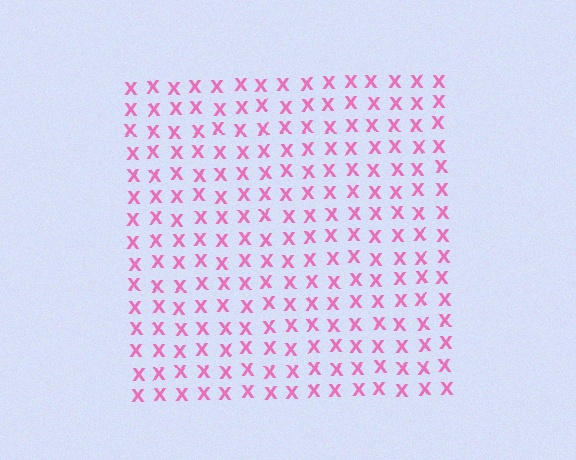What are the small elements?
The small elements are letter X's.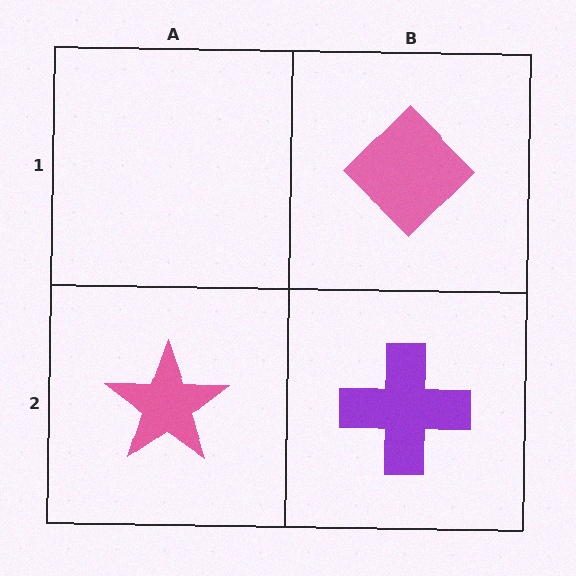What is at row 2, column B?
A purple cross.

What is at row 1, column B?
A pink diamond.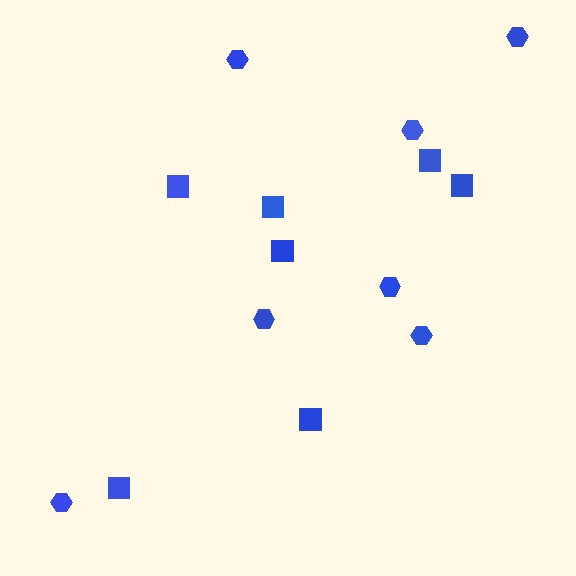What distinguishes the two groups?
There are 2 groups: one group of hexagons (7) and one group of squares (7).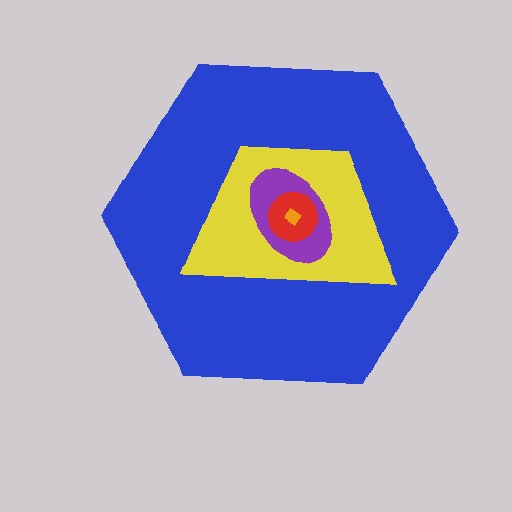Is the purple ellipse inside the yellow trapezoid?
Yes.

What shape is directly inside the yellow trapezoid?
The purple ellipse.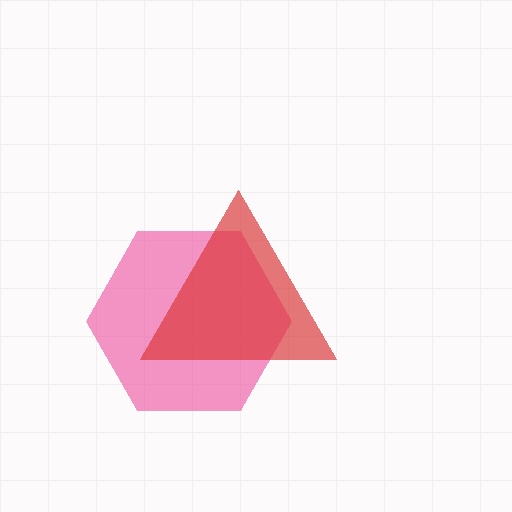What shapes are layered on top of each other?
The layered shapes are: a pink hexagon, a red triangle.